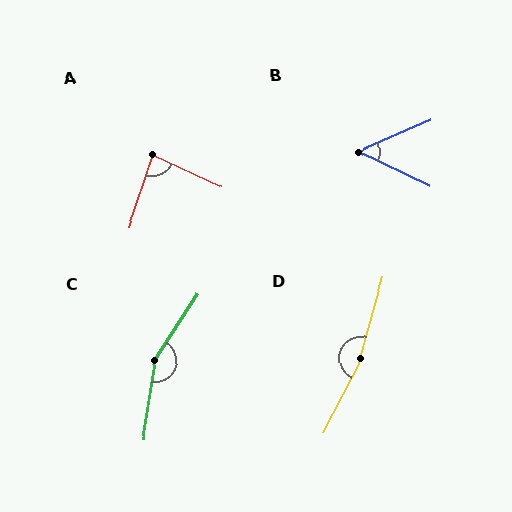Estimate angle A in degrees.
Approximately 84 degrees.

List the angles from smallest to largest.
B (49°), A (84°), C (156°), D (169°).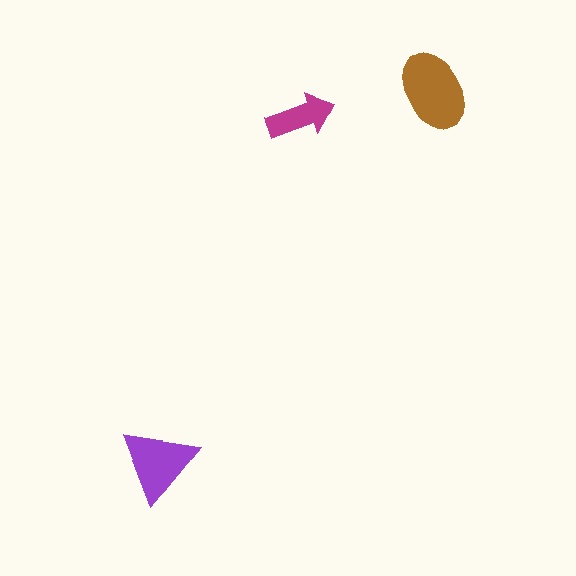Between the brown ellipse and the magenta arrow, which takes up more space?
The brown ellipse.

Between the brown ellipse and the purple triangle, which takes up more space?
The brown ellipse.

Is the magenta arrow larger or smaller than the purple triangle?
Smaller.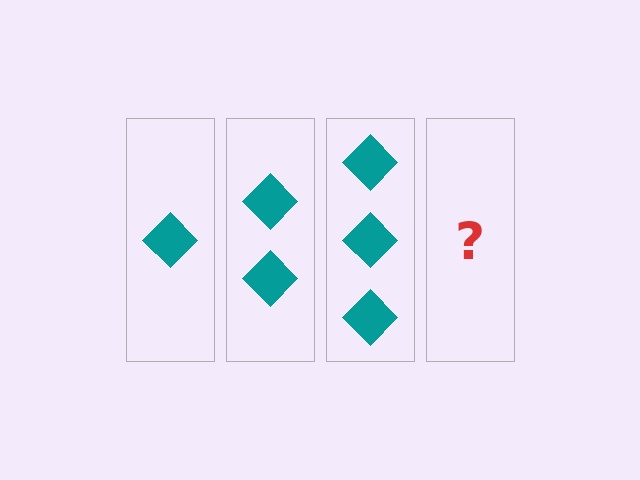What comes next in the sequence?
The next element should be 4 diamonds.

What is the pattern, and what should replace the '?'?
The pattern is that each step adds one more diamond. The '?' should be 4 diamonds.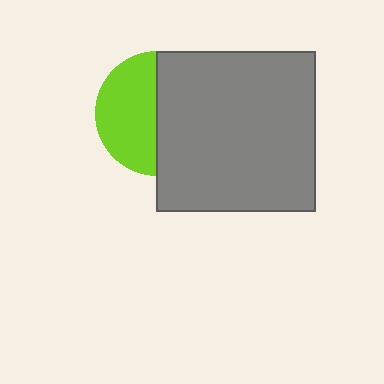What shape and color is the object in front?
The object in front is a gray square.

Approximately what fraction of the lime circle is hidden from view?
Roughly 52% of the lime circle is hidden behind the gray square.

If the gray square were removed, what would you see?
You would see the complete lime circle.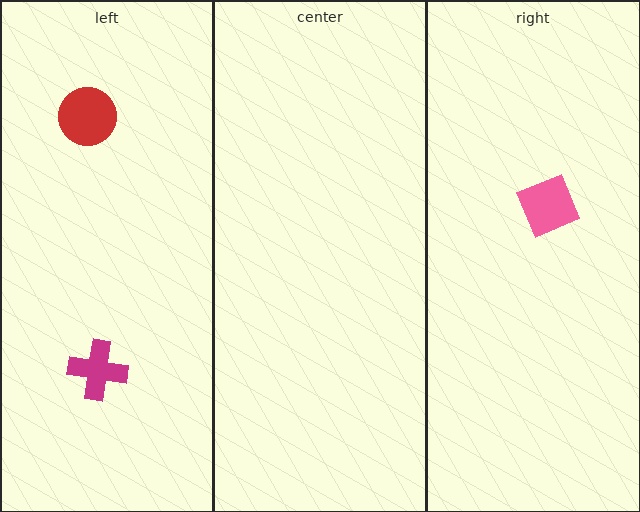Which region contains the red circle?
The left region.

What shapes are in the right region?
The pink diamond.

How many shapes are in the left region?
2.